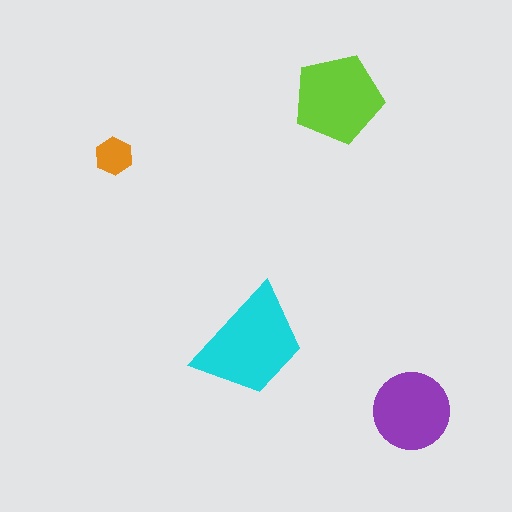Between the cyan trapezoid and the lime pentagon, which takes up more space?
The cyan trapezoid.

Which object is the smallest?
The orange hexagon.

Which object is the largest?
The cyan trapezoid.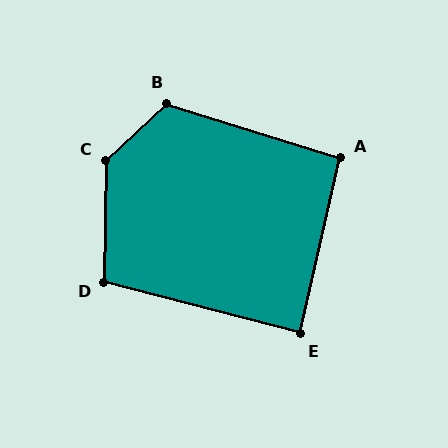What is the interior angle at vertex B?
Approximately 119 degrees (obtuse).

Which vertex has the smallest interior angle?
E, at approximately 88 degrees.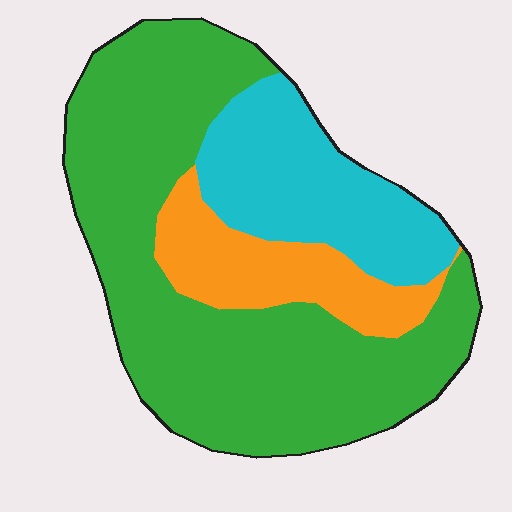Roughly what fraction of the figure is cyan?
Cyan covers roughly 25% of the figure.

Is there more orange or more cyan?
Cyan.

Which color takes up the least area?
Orange, at roughly 15%.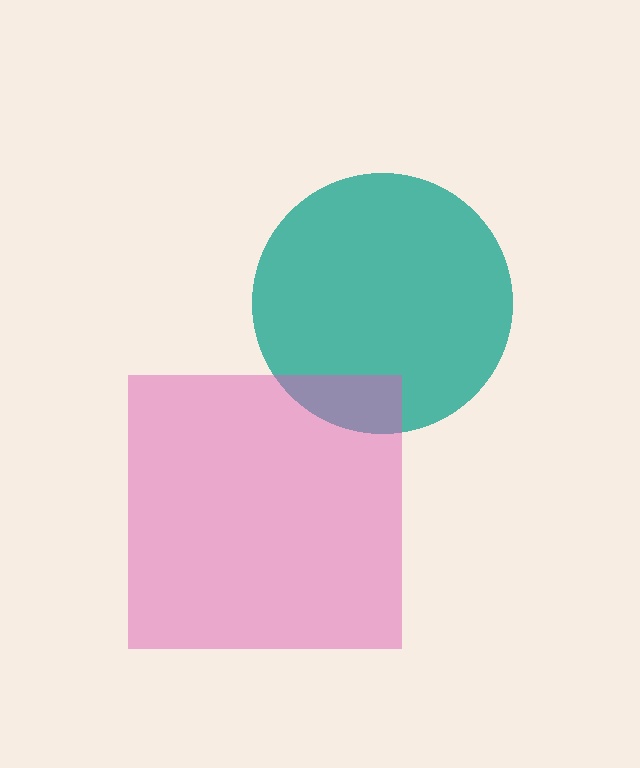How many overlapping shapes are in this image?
There are 2 overlapping shapes in the image.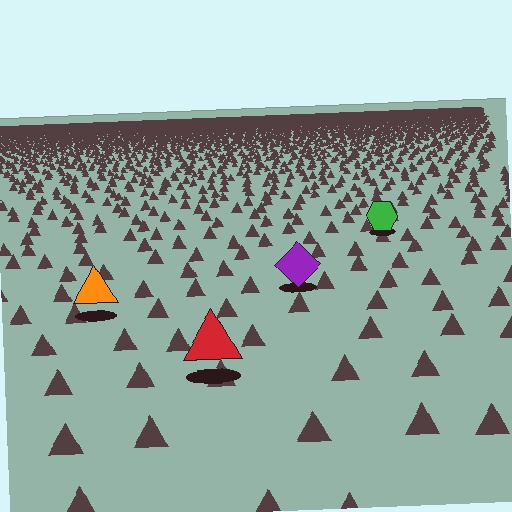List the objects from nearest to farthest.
From nearest to farthest: the red triangle, the orange triangle, the purple diamond, the green hexagon.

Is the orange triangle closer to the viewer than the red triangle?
No. The red triangle is closer — you can tell from the texture gradient: the ground texture is coarser near it.